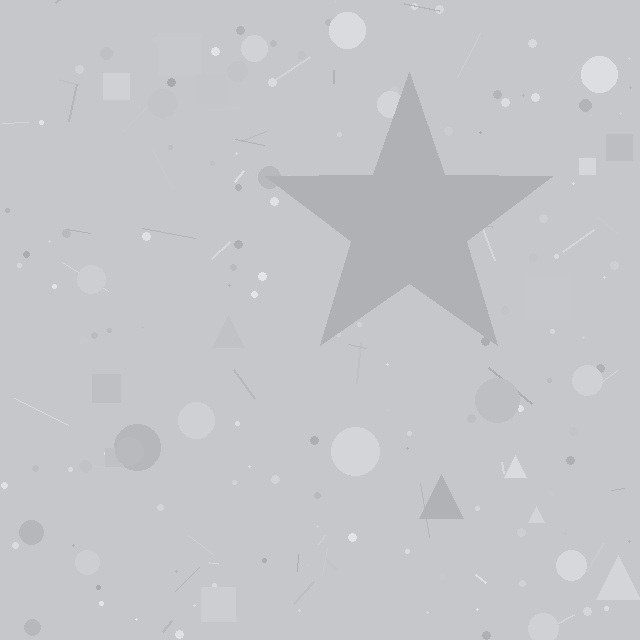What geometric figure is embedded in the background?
A star is embedded in the background.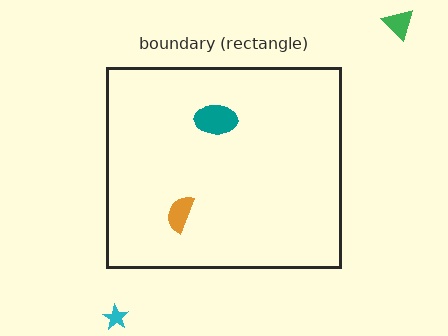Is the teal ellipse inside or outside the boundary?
Inside.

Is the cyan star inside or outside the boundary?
Outside.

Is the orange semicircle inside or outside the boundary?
Inside.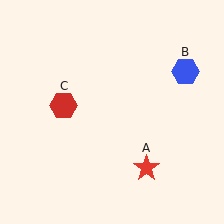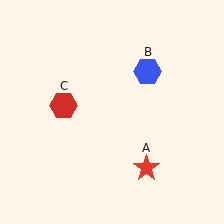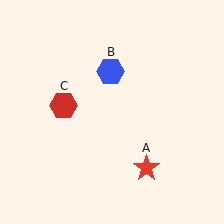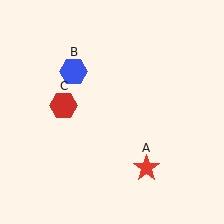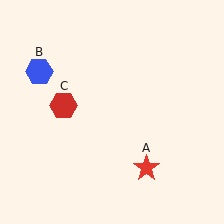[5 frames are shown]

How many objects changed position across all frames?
1 object changed position: blue hexagon (object B).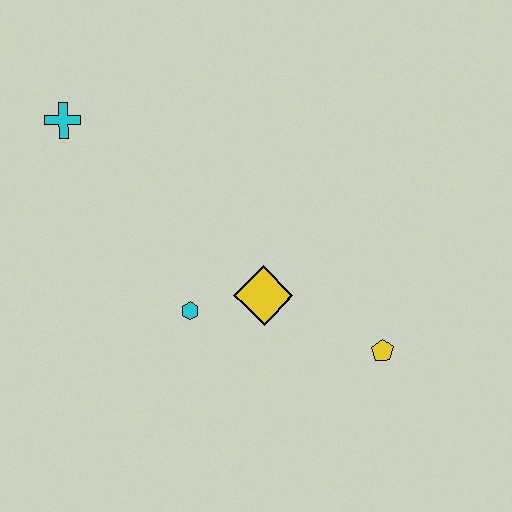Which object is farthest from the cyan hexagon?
The cyan cross is farthest from the cyan hexagon.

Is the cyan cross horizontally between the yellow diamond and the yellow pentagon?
No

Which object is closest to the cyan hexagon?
The yellow diamond is closest to the cyan hexagon.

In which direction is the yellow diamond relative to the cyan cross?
The yellow diamond is to the right of the cyan cross.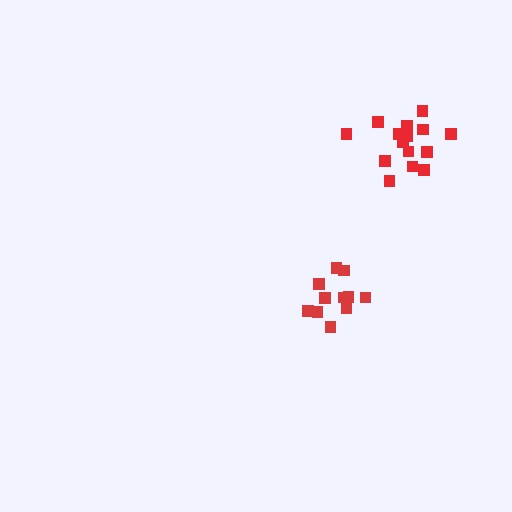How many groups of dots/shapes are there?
There are 2 groups.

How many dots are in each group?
Group 1: 11 dots, Group 2: 15 dots (26 total).